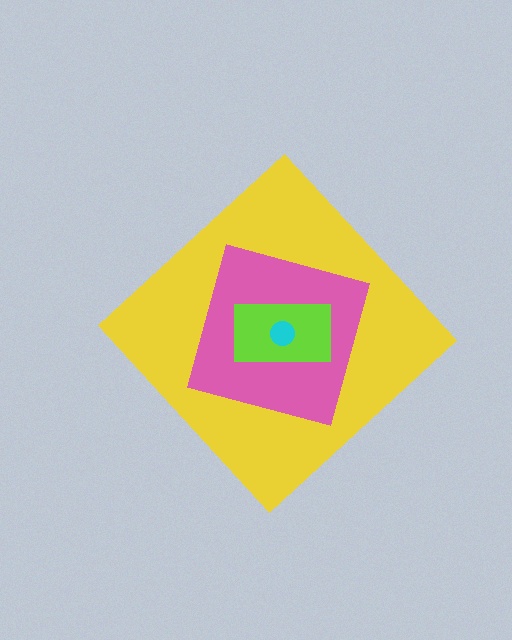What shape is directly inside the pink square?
The lime rectangle.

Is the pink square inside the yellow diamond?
Yes.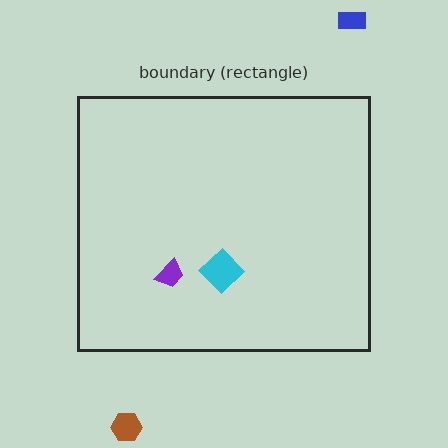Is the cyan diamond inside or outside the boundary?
Inside.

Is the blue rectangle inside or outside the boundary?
Outside.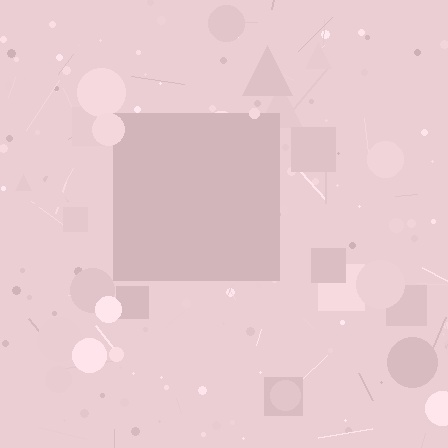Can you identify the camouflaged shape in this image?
The camouflaged shape is a square.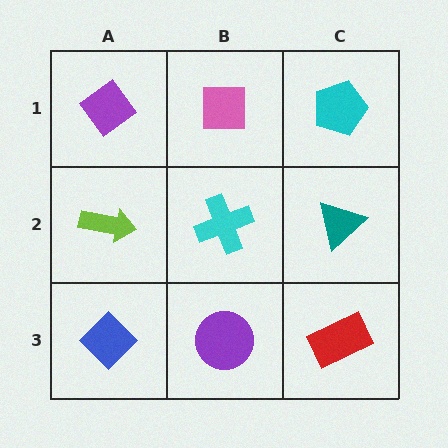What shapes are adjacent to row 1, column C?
A teal triangle (row 2, column C), a pink square (row 1, column B).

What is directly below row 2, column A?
A blue diamond.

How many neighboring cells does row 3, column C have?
2.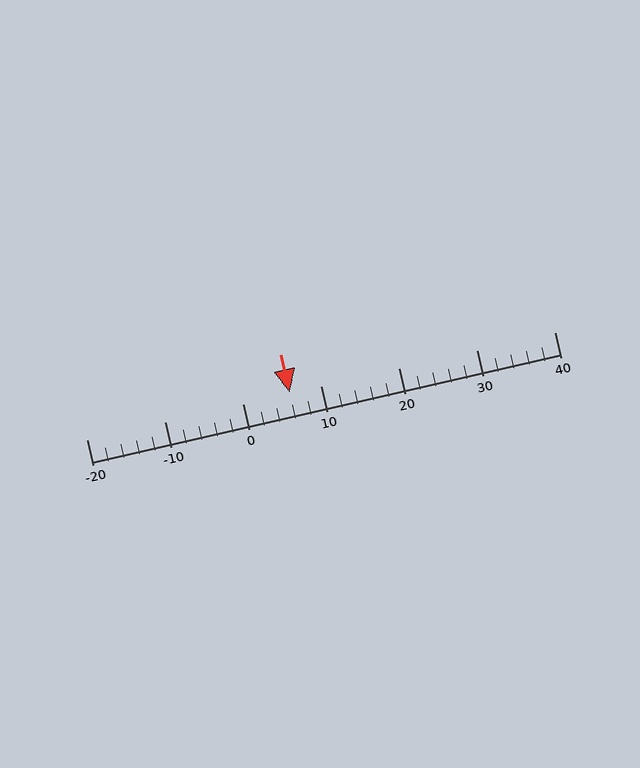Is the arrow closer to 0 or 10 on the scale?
The arrow is closer to 10.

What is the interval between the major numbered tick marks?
The major tick marks are spaced 10 units apart.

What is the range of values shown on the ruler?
The ruler shows values from -20 to 40.